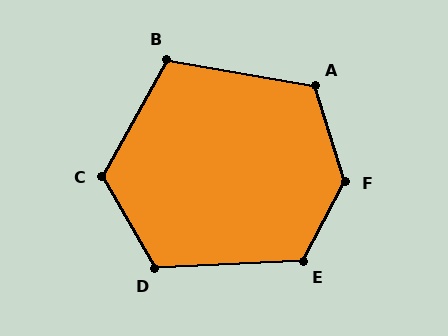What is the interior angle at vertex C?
Approximately 121 degrees (obtuse).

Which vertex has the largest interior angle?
F, at approximately 134 degrees.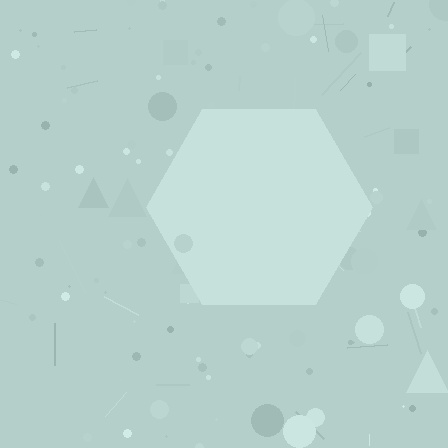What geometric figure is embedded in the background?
A hexagon is embedded in the background.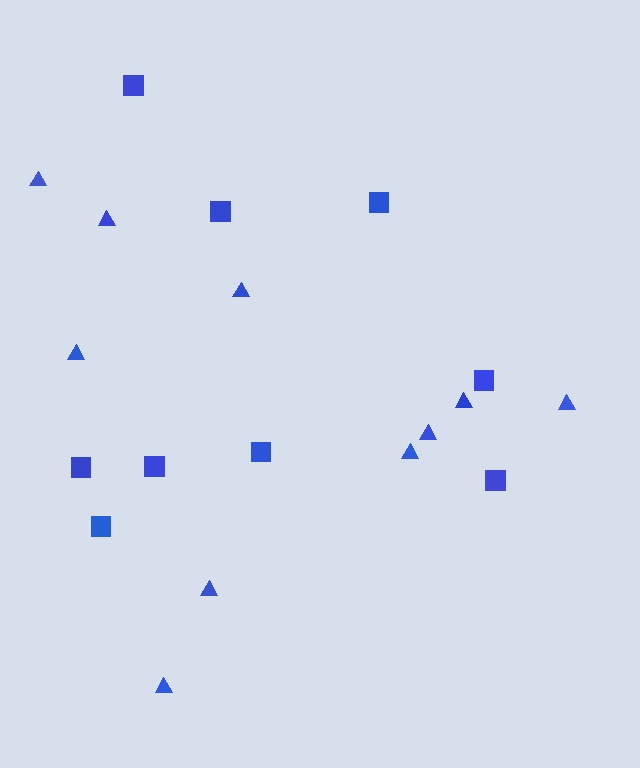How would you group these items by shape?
There are 2 groups: one group of squares (9) and one group of triangles (10).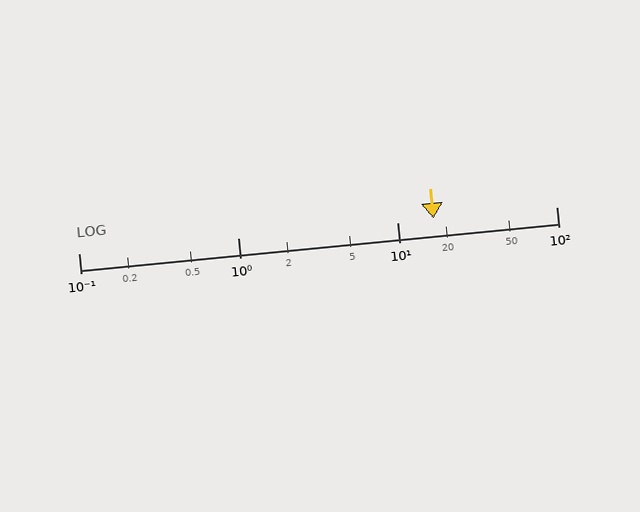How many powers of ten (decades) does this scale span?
The scale spans 3 decades, from 0.1 to 100.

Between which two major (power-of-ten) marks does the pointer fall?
The pointer is between 10 and 100.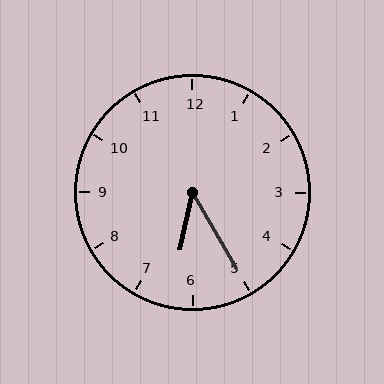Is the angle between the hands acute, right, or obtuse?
It is acute.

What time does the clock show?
6:25.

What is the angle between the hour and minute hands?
Approximately 42 degrees.